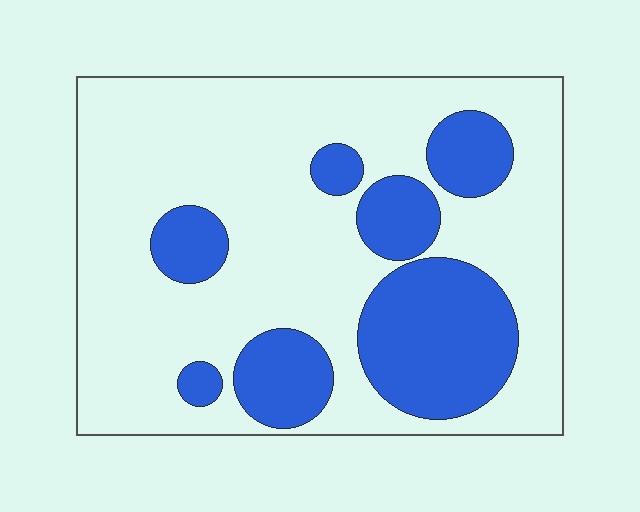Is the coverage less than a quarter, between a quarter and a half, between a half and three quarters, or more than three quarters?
Between a quarter and a half.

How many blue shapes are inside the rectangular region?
7.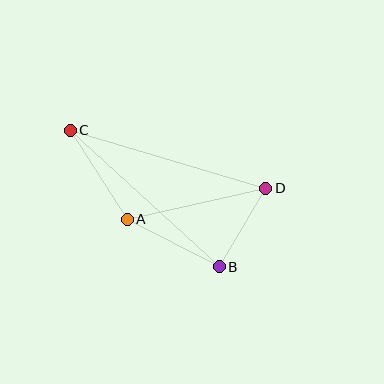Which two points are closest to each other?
Points B and D are closest to each other.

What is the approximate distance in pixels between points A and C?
The distance between A and C is approximately 106 pixels.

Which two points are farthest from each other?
Points C and D are farthest from each other.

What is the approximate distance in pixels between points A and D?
The distance between A and D is approximately 142 pixels.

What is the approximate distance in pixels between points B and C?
The distance between B and C is approximately 202 pixels.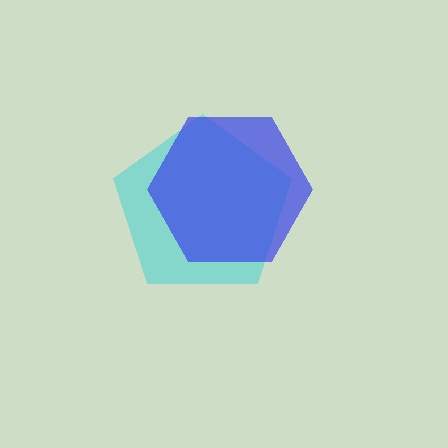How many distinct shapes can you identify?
There are 2 distinct shapes: a cyan pentagon, a blue hexagon.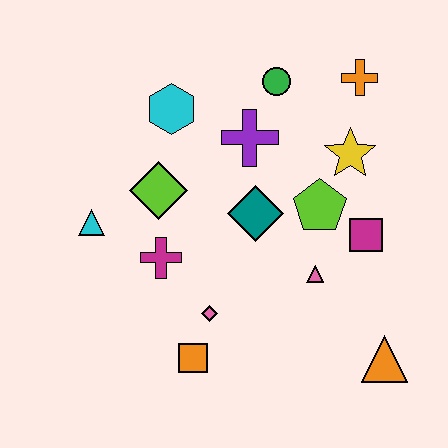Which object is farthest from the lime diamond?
The orange triangle is farthest from the lime diamond.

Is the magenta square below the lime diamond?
Yes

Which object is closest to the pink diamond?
The orange square is closest to the pink diamond.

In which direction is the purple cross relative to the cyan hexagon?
The purple cross is to the right of the cyan hexagon.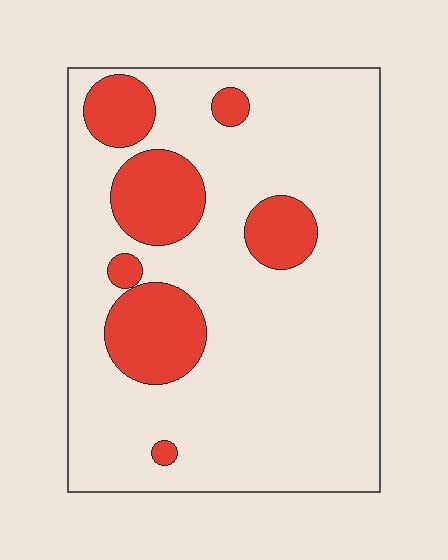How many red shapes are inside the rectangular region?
7.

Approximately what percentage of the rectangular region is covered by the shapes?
Approximately 20%.